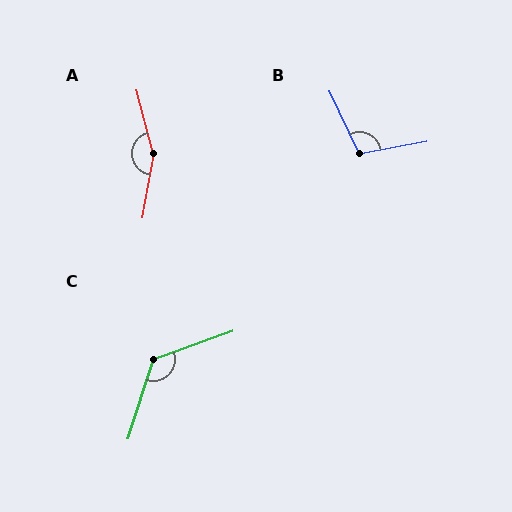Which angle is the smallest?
B, at approximately 105 degrees.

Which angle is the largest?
A, at approximately 155 degrees.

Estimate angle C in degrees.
Approximately 128 degrees.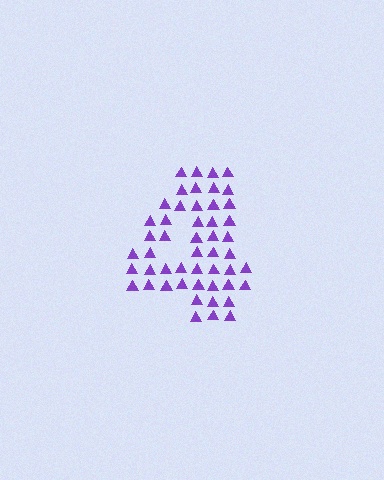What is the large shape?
The large shape is the digit 4.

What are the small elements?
The small elements are triangles.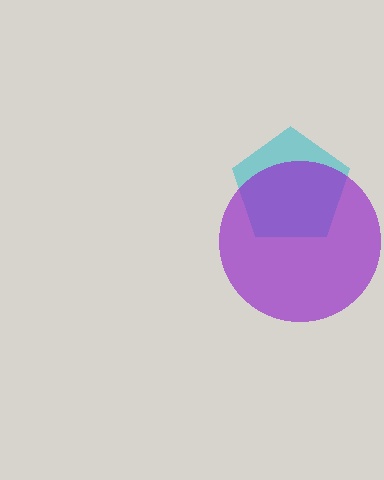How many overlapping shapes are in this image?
There are 2 overlapping shapes in the image.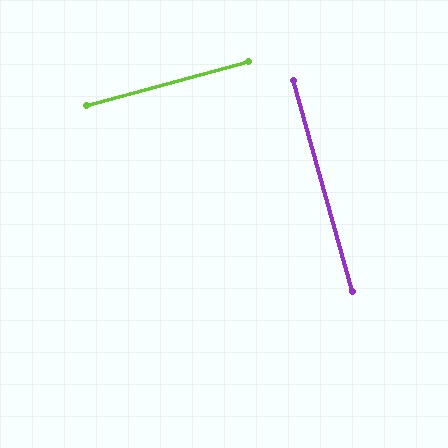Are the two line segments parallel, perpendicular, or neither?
Perpendicular — they meet at approximately 90°.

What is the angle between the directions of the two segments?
Approximately 90 degrees.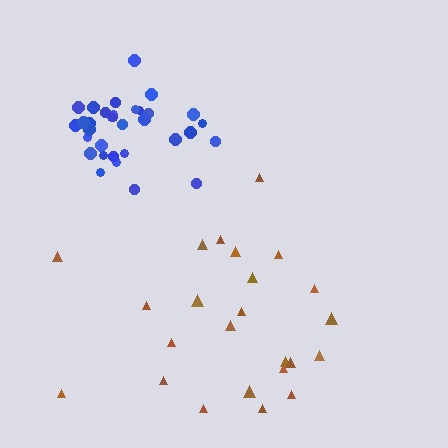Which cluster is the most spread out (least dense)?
Brown.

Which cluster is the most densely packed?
Blue.